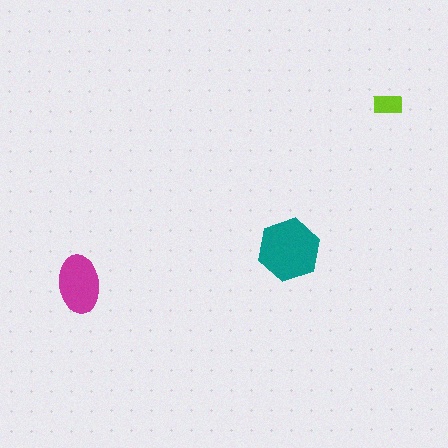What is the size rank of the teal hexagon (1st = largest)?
1st.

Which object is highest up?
The lime rectangle is topmost.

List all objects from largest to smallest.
The teal hexagon, the magenta ellipse, the lime rectangle.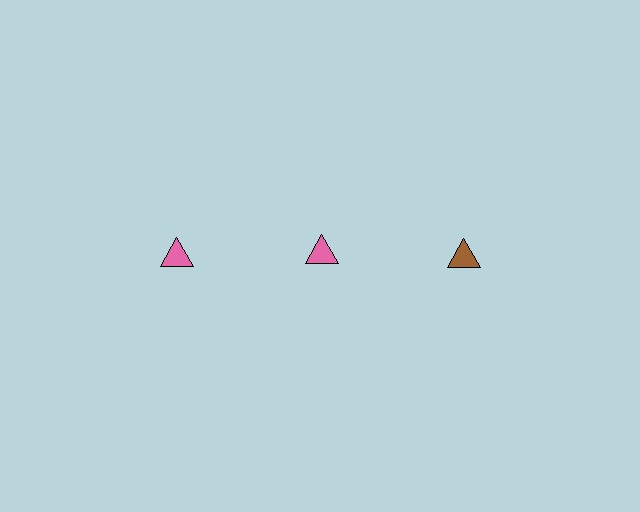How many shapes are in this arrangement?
There are 3 shapes arranged in a grid pattern.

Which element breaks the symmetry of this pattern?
The brown triangle in the top row, center column breaks the symmetry. All other shapes are pink triangles.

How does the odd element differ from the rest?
It has a different color: brown instead of pink.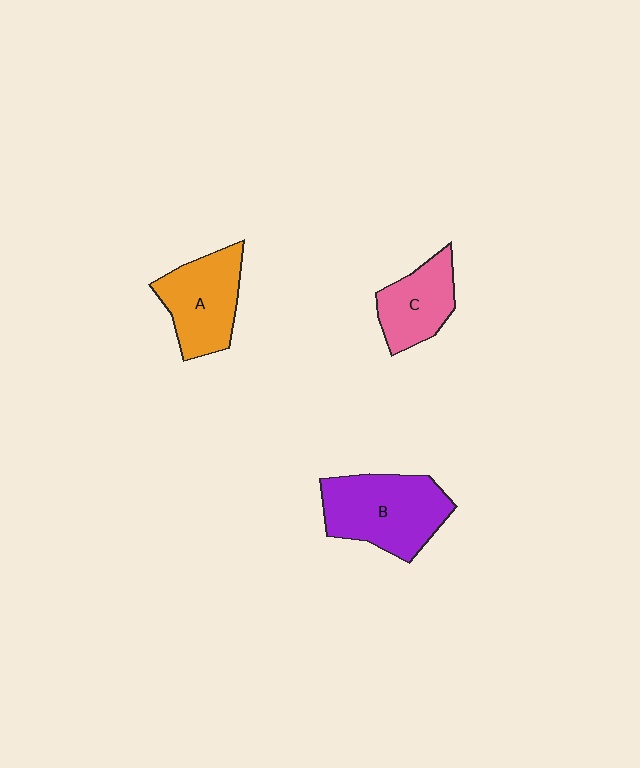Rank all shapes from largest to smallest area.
From largest to smallest: B (purple), A (orange), C (pink).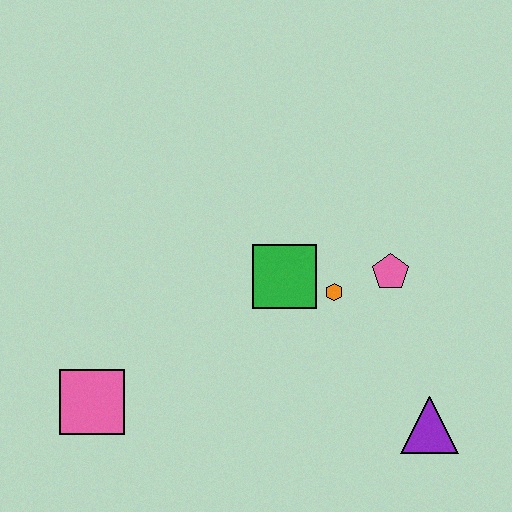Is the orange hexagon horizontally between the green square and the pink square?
No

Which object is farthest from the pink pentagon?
The pink square is farthest from the pink pentagon.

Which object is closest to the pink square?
The green square is closest to the pink square.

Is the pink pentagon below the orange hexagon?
No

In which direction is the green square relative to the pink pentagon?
The green square is to the left of the pink pentagon.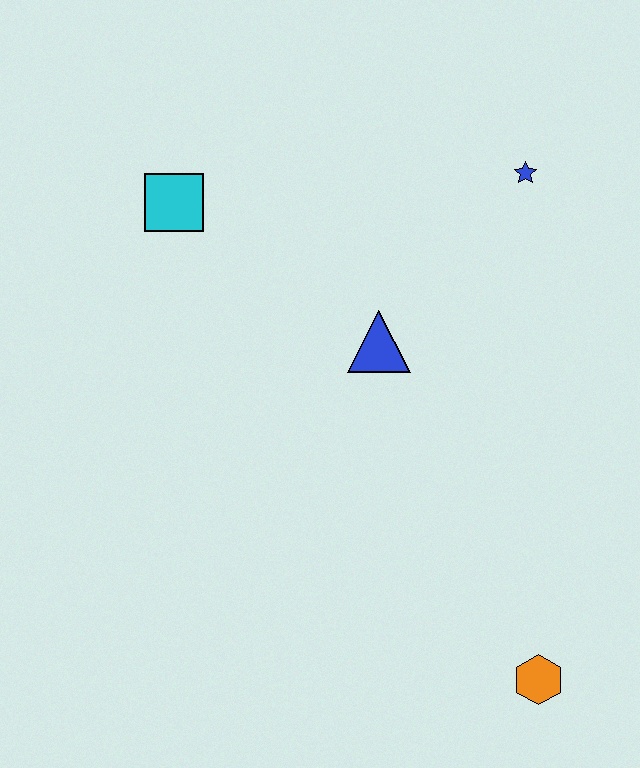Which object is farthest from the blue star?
The orange hexagon is farthest from the blue star.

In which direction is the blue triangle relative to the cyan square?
The blue triangle is to the right of the cyan square.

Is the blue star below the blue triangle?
No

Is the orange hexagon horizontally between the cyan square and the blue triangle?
No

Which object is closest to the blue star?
The blue triangle is closest to the blue star.